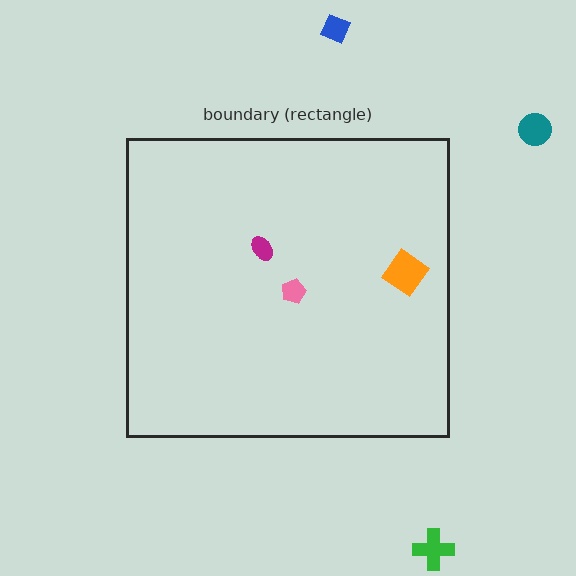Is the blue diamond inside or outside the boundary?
Outside.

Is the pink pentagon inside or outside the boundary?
Inside.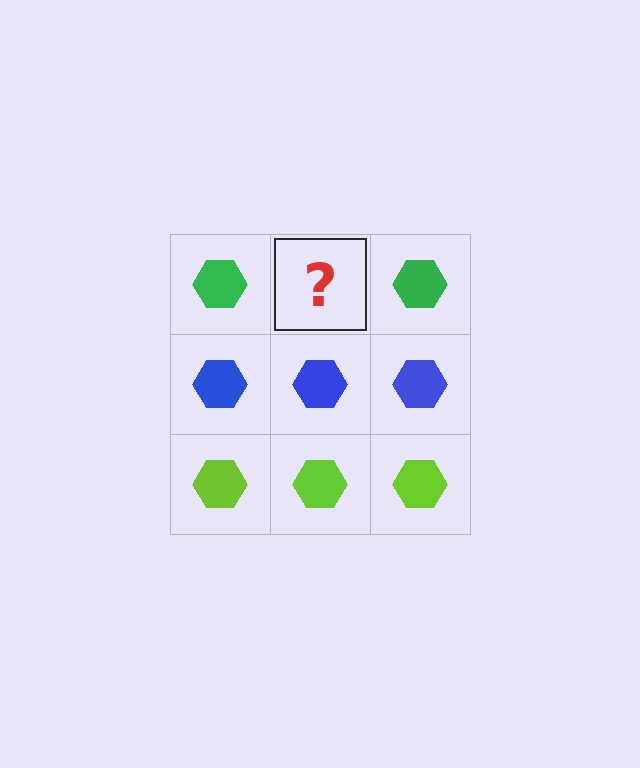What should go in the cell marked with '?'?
The missing cell should contain a green hexagon.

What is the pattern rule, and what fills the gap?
The rule is that each row has a consistent color. The gap should be filled with a green hexagon.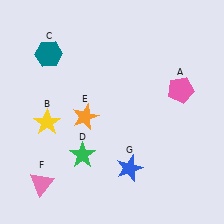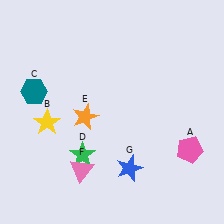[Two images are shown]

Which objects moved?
The objects that moved are: the pink pentagon (A), the teal hexagon (C), the pink triangle (F).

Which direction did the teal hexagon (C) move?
The teal hexagon (C) moved down.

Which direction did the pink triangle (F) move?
The pink triangle (F) moved right.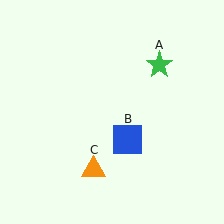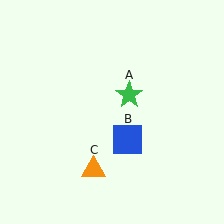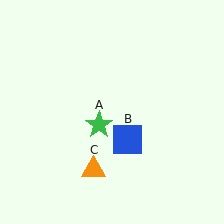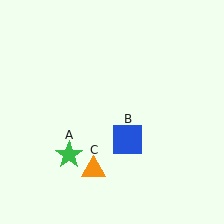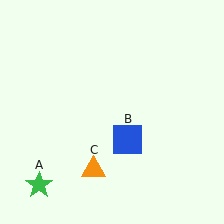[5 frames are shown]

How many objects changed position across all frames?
1 object changed position: green star (object A).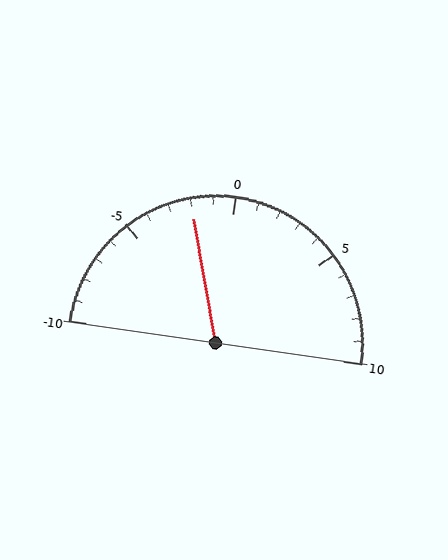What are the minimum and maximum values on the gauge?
The gauge ranges from -10 to 10.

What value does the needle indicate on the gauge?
The needle indicates approximately -2.